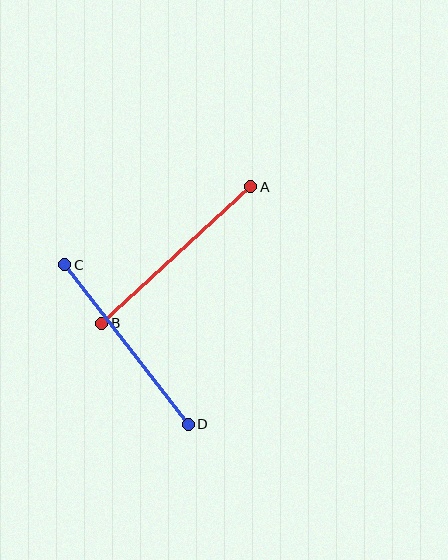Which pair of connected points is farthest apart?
Points A and B are farthest apart.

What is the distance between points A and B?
The distance is approximately 202 pixels.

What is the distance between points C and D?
The distance is approximately 202 pixels.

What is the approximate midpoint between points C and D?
The midpoint is at approximately (127, 345) pixels.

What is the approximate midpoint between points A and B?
The midpoint is at approximately (176, 255) pixels.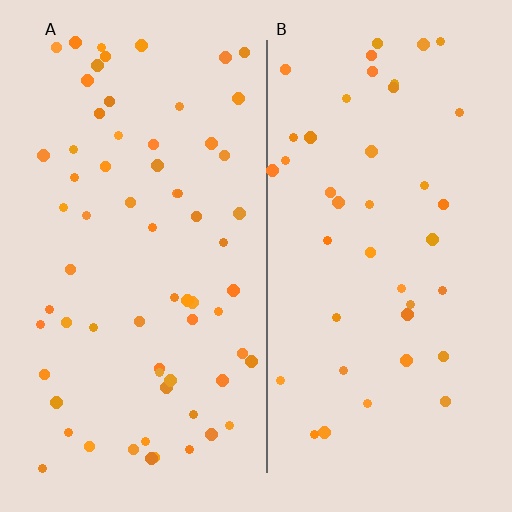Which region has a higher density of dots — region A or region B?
A (the left).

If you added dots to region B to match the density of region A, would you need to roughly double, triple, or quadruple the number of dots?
Approximately double.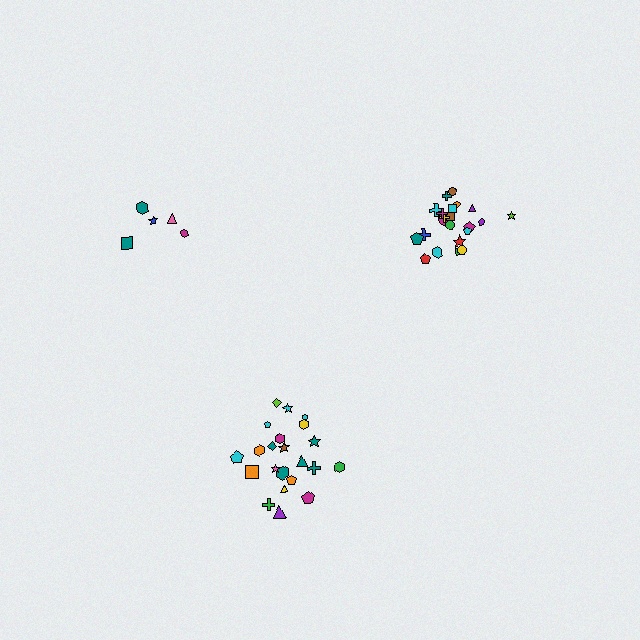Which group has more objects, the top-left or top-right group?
The top-right group.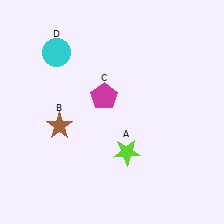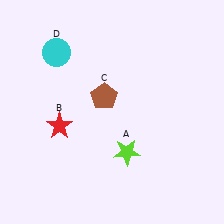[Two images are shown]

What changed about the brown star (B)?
In Image 1, B is brown. In Image 2, it changed to red.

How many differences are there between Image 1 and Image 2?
There are 2 differences between the two images.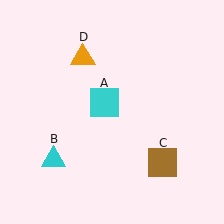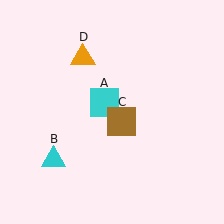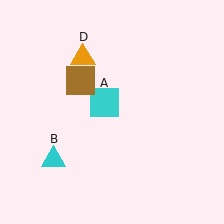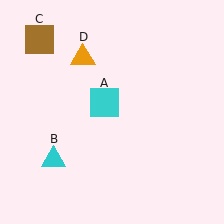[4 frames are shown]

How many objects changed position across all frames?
1 object changed position: brown square (object C).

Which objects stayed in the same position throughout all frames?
Cyan square (object A) and cyan triangle (object B) and orange triangle (object D) remained stationary.